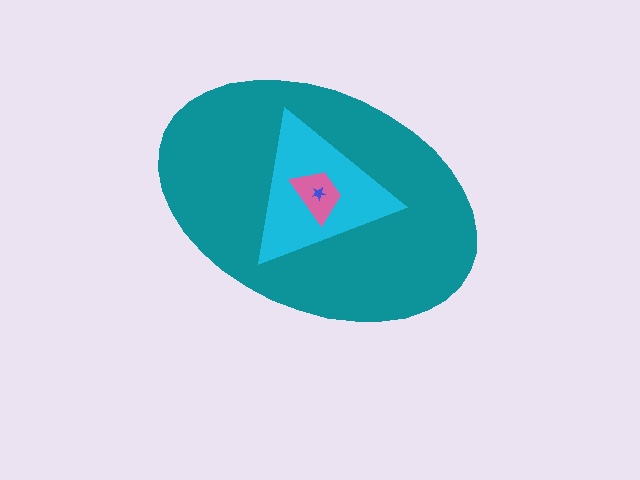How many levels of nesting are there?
4.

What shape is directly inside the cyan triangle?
The pink trapezoid.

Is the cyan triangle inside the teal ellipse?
Yes.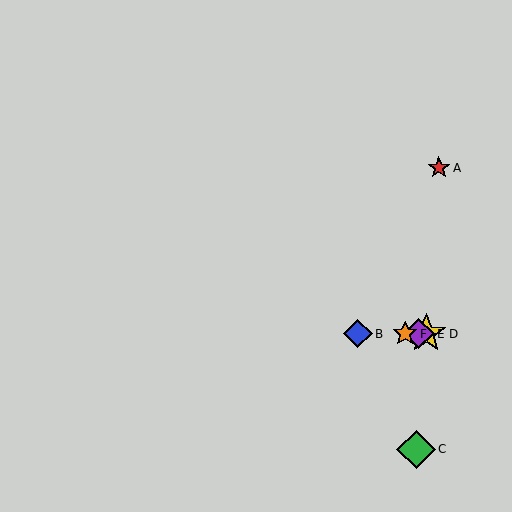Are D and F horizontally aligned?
Yes, both are at y≈334.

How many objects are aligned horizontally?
4 objects (B, D, E, F) are aligned horizontally.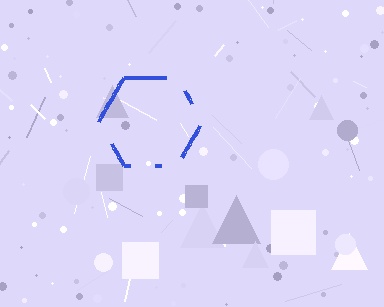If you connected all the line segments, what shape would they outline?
They would outline a hexagon.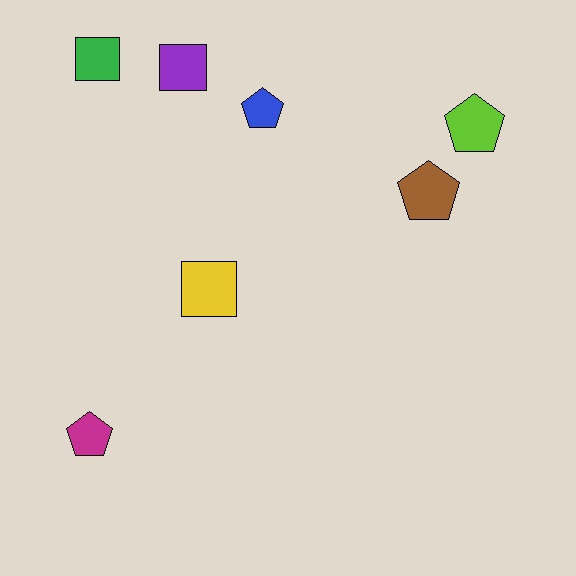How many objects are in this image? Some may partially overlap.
There are 7 objects.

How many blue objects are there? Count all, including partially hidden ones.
There is 1 blue object.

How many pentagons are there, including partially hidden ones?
There are 4 pentagons.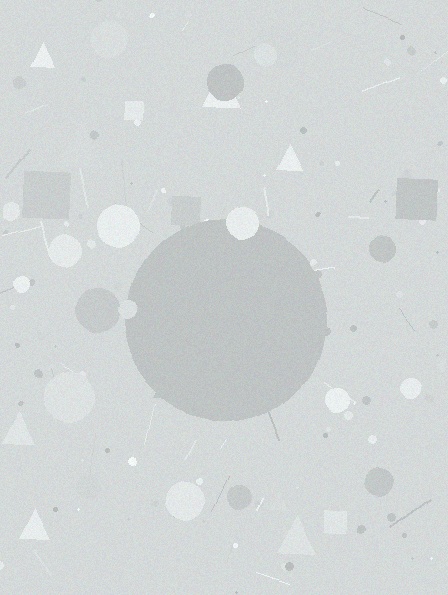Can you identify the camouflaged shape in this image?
The camouflaged shape is a circle.